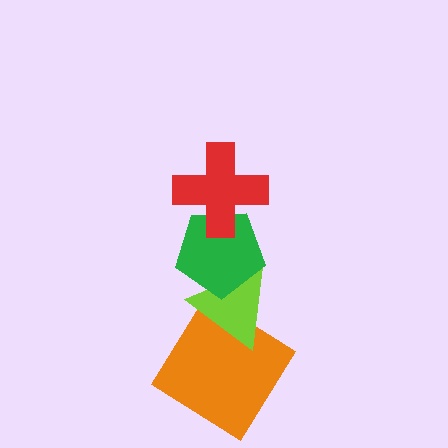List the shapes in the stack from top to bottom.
From top to bottom: the red cross, the green pentagon, the lime triangle, the orange diamond.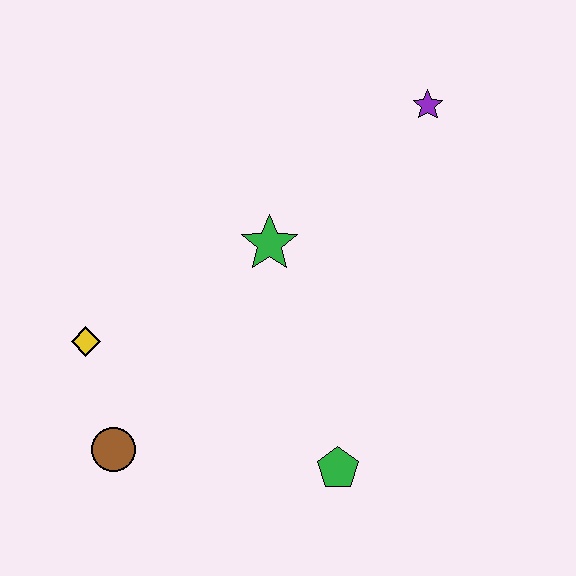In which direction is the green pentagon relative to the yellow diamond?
The green pentagon is to the right of the yellow diamond.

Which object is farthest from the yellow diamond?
The purple star is farthest from the yellow diamond.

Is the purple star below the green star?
No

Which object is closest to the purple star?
The green star is closest to the purple star.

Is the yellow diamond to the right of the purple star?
No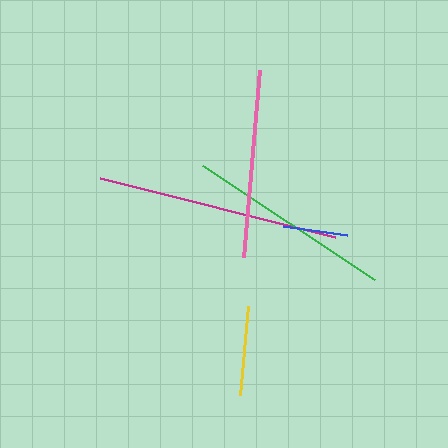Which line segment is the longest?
The magenta line is the longest at approximately 242 pixels.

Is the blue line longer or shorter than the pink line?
The pink line is longer than the blue line.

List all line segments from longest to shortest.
From longest to shortest: magenta, green, pink, yellow, blue.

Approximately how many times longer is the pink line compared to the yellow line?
The pink line is approximately 2.1 times the length of the yellow line.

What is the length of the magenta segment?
The magenta segment is approximately 242 pixels long.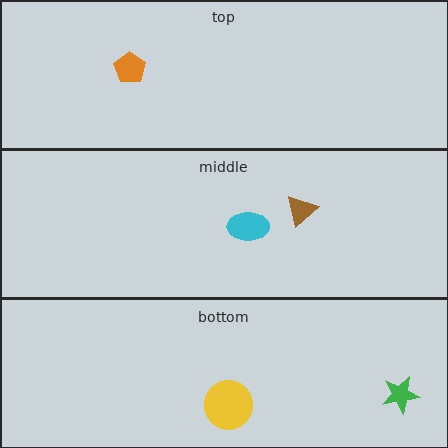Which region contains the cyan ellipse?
The middle region.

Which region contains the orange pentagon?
The top region.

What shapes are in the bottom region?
The green star, the yellow circle.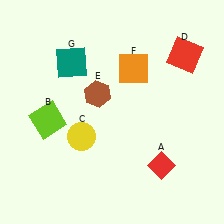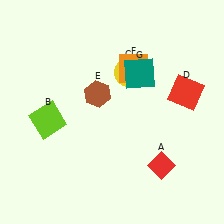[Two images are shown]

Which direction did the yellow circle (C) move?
The yellow circle (C) moved up.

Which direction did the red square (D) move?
The red square (D) moved down.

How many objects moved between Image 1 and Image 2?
3 objects moved between the two images.